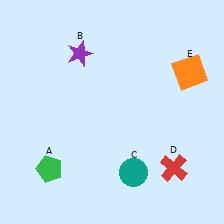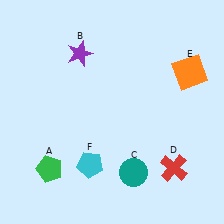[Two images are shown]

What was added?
A cyan pentagon (F) was added in Image 2.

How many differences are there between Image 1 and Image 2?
There is 1 difference between the two images.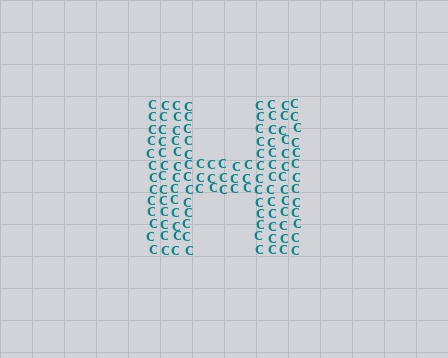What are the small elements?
The small elements are letter C's.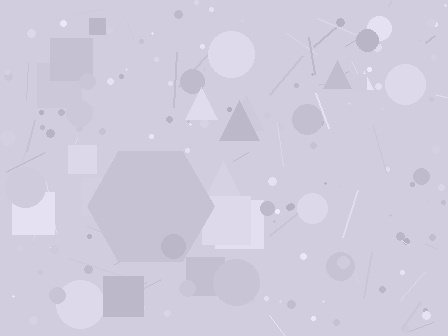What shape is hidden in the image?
A hexagon is hidden in the image.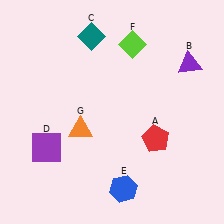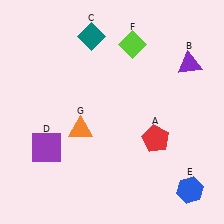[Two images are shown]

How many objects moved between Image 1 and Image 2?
1 object moved between the two images.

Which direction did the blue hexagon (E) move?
The blue hexagon (E) moved right.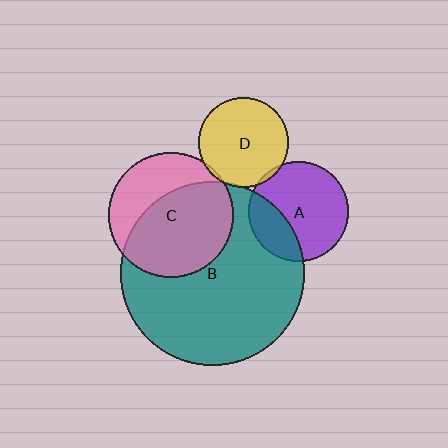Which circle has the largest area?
Circle B (teal).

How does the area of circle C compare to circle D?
Approximately 1.9 times.